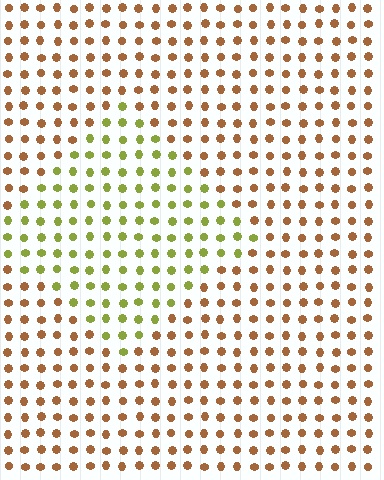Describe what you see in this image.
The image is filled with small brown elements in a uniform arrangement. A diamond-shaped region is visible where the elements are tinted to a slightly different hue, forming a subtle color boundary.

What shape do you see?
I see a diamond.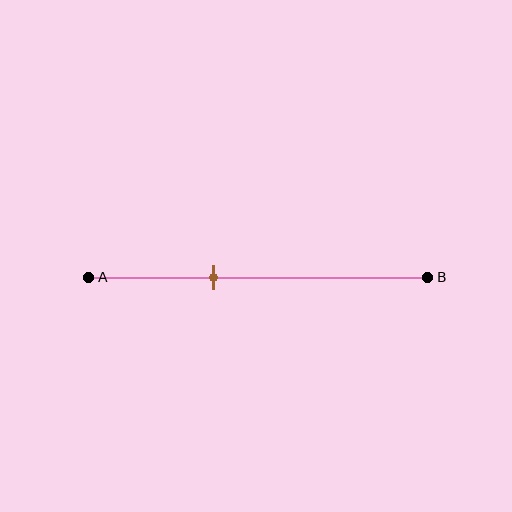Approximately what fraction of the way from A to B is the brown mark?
The brown mark is approximately 35% of the way from A to B.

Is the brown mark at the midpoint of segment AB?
No, the mark is at about 35% from A, not at the 50% midpoint.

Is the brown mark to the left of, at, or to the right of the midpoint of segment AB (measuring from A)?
The brown mark is to the left of the midpoint of segment AB.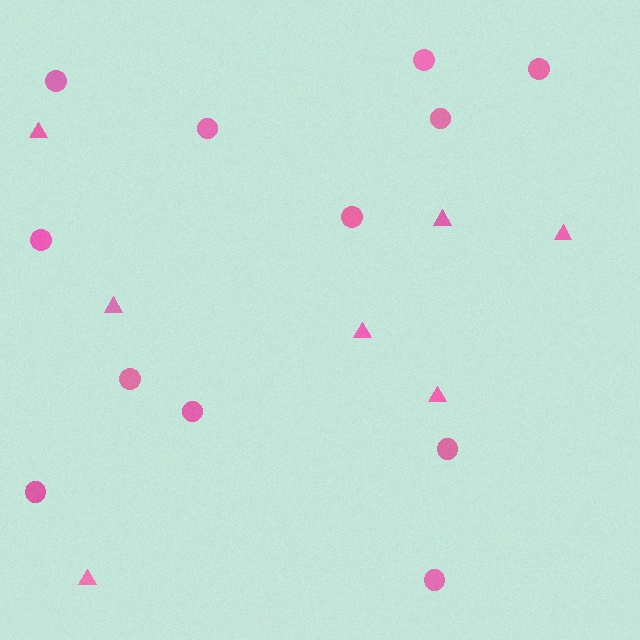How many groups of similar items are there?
There are 2 groups: one group of circles (12) and one group of triangles (7).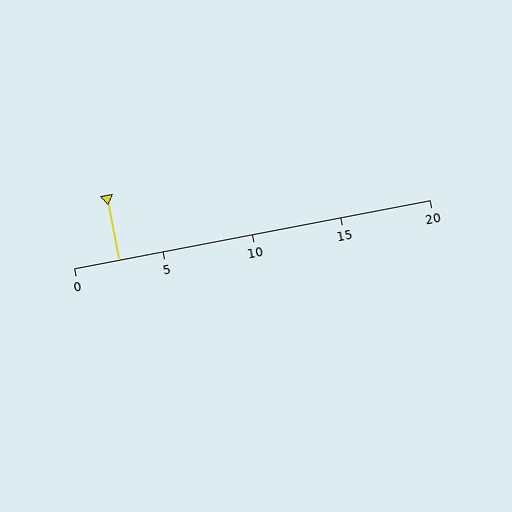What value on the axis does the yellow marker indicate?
The marker indicates approximately 2.5.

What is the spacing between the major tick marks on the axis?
The major ticks are spaced 5 apart.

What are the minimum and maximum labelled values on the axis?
The axis runs from 0 to 20.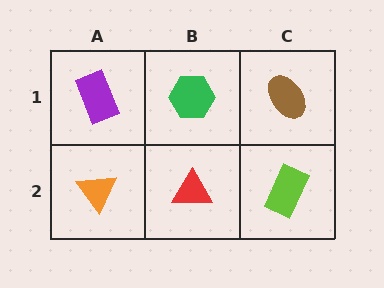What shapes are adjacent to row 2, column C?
A brown ellipse (row 1, column C), a red triangle (row 2, column B).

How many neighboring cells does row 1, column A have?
2.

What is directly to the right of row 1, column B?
A brown ellipse.